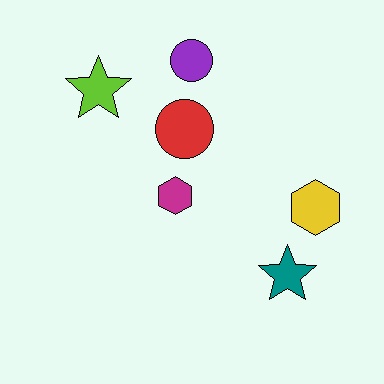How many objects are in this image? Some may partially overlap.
There are 6 objects.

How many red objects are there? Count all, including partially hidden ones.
There is 1 red object.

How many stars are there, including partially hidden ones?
There are 2 stars.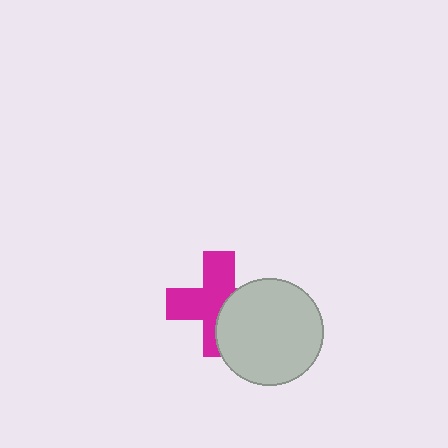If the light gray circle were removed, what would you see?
You would see the complete magenta cross.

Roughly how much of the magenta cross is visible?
About half of it is visible (roughly 62%).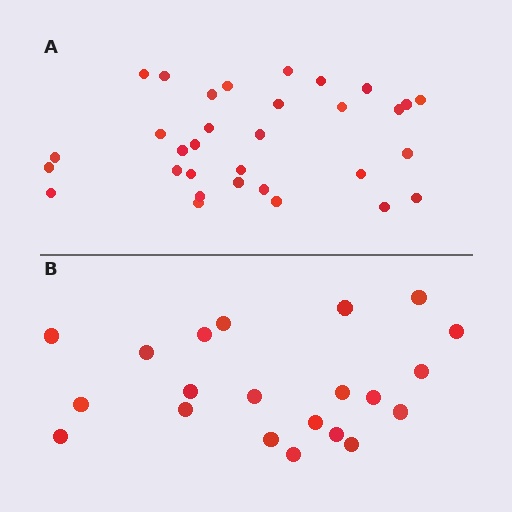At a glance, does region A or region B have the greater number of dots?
Region A (the top region) has more dots.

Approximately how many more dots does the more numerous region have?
Region A has roughly 12 or so more dots than region B.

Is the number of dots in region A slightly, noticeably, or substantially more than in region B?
Region A has substantially more. The ratio is roughly 1.5 to 1.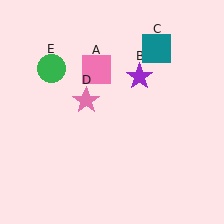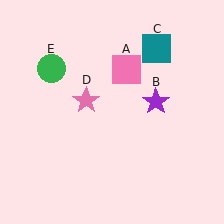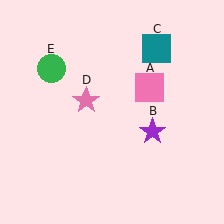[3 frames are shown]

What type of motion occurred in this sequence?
The pink square (object A), purple star (object B) rotated clockwise around the center of the scene.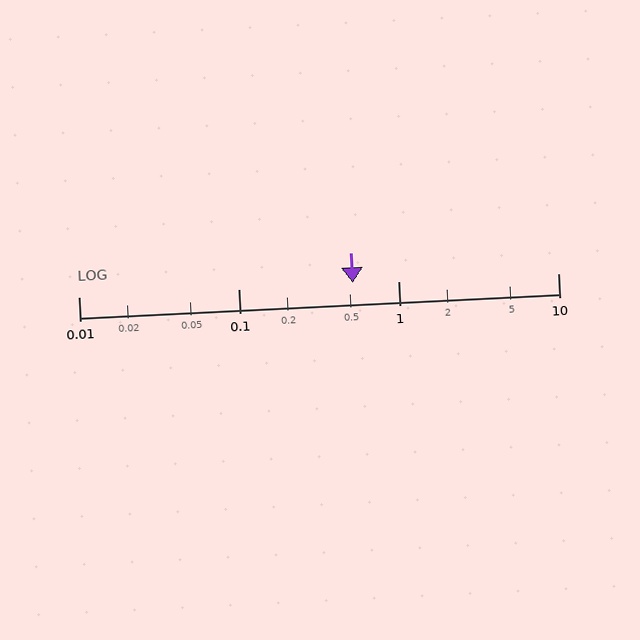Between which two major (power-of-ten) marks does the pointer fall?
The pointer is between 0.1 and 1.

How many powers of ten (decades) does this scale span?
The scale spans 3 decades, from 0.01 to 10.